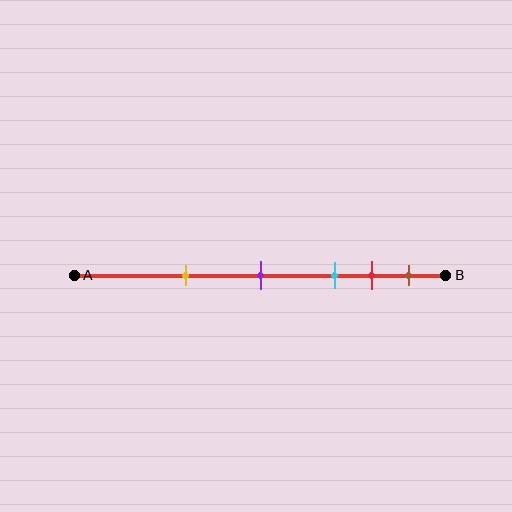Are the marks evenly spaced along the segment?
No, the marks are not evenly spaced.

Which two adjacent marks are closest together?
The red and brown marks are the closest adjacent pair.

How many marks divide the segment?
There are 5 marks dividing the segment.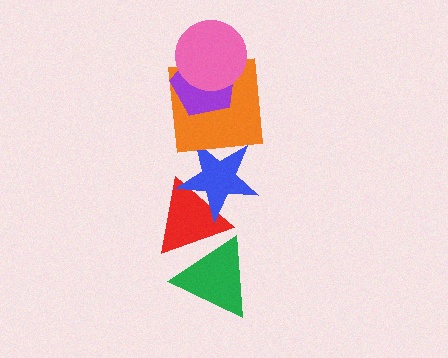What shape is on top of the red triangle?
The blue star is on top of the red triangle.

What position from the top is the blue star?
The blue star is 4th from the top.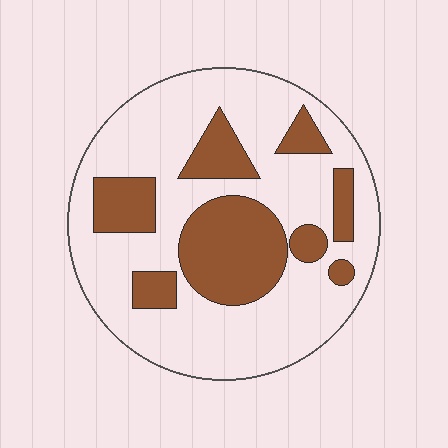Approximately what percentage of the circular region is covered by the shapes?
Approximately 30%.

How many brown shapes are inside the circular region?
8.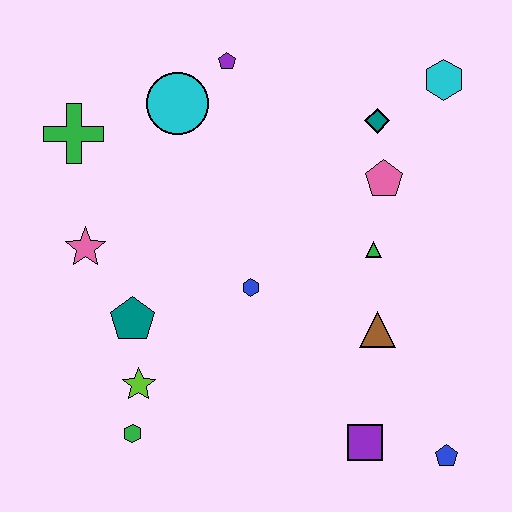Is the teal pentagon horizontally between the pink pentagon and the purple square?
No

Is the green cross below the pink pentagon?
No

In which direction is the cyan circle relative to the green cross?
The cyan circle is to the right of the green cross.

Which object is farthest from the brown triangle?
The green cross is farthest from the brown triangle.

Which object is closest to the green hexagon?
The lime star is closest to the green hexagon.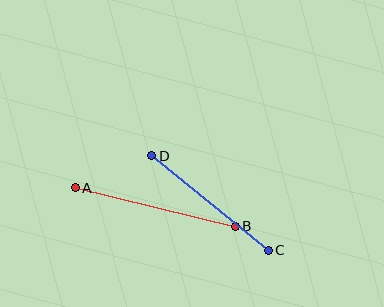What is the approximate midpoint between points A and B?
The midpoint is at approximately (155, 207) pixels.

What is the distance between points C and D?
The distance is approximately 150 pixels.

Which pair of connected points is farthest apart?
Points A and B are farthest apart.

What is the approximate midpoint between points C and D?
The midpoint is at approximately (210, 203) pixels.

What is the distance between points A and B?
The distance is approximately 164 pixels.